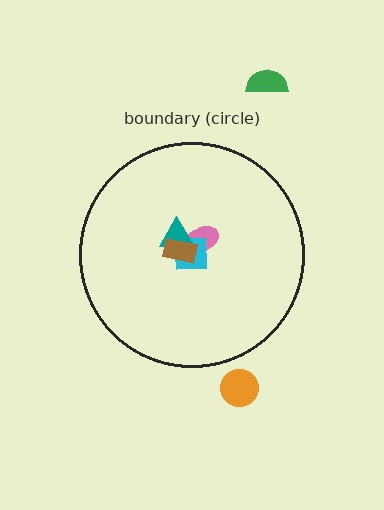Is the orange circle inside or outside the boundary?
Outside.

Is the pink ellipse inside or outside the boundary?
Inside.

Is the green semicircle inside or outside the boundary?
Outside.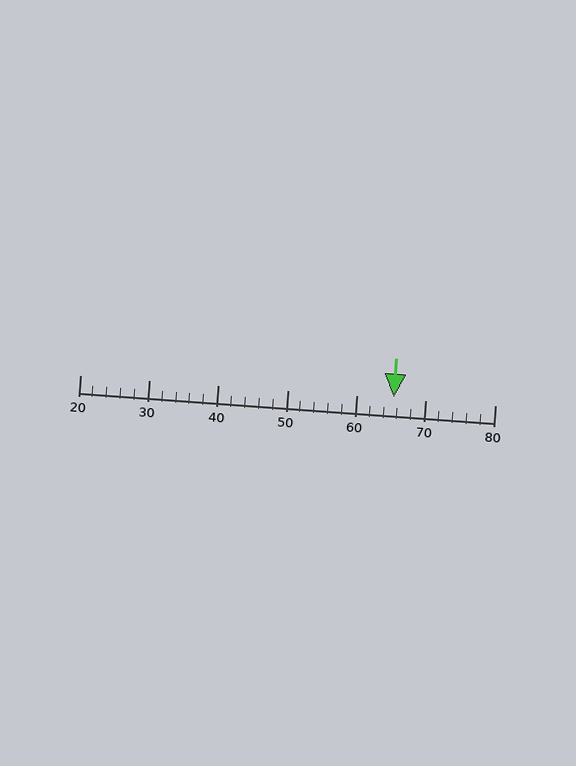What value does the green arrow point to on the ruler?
The green arrow points to approximately 65.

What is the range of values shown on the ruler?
The ruler shows values from 20 to 80.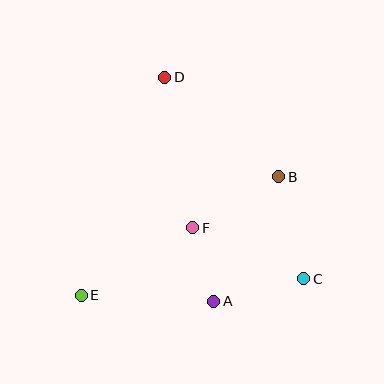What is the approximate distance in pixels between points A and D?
The distance between A and D is approximately 230 pixels.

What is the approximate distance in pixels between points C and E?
The distance between C and E is approximately 223 pixels.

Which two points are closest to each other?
Points A and F are closest to each other.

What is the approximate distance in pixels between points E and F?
The distance between E and F is approximately 130 pixels.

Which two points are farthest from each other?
Points C and D are farthest from each other.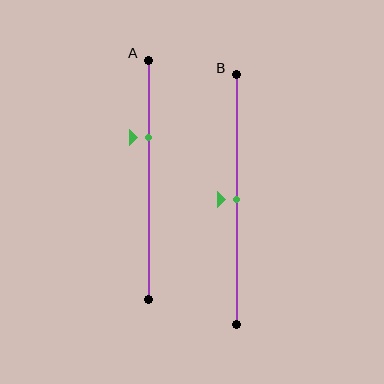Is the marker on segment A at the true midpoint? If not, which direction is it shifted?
No, the marker on segment A is shifted upward by about 18% of the segment length.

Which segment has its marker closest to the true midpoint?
Segment B has its marker closest to the true midpoint.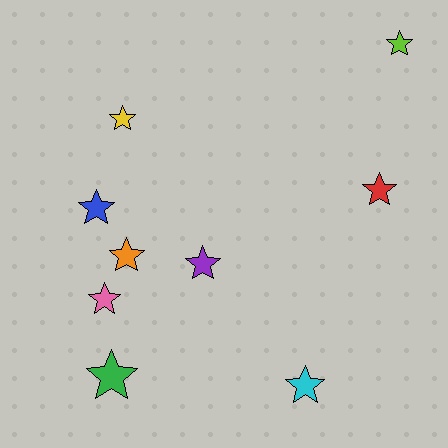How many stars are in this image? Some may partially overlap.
There are 9 stars.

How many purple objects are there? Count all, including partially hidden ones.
There is 1 purple object.